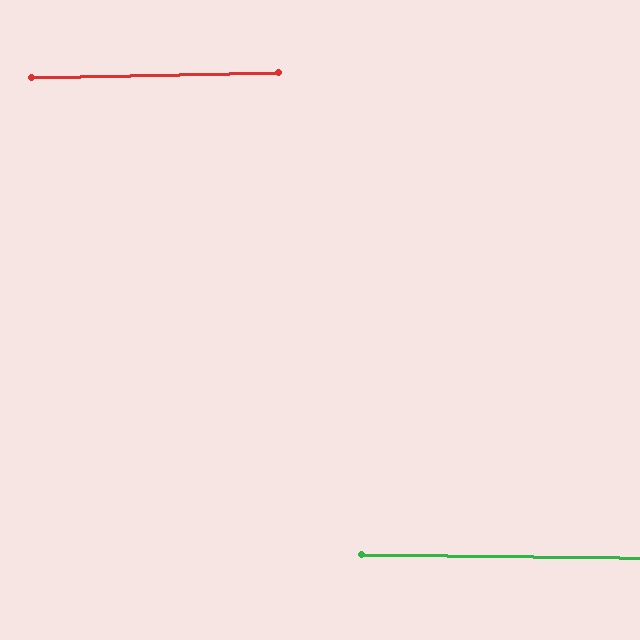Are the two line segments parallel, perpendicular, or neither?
Parallel — their directions differ by only 2.0°.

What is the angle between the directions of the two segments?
Approximately 2 degrees.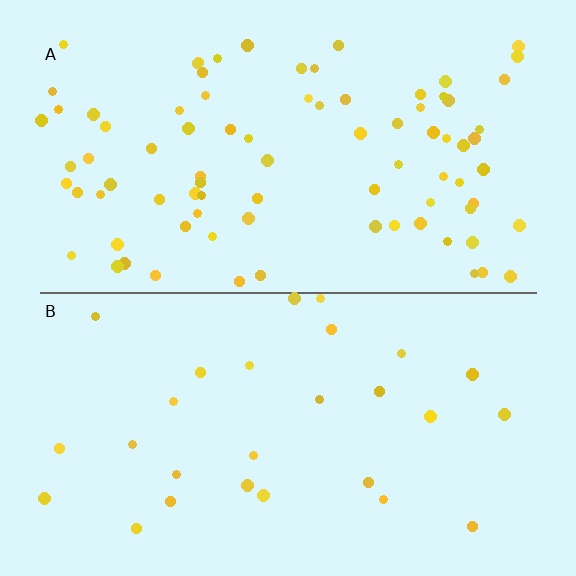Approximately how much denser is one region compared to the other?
Approximately 3.0× — region A over region B.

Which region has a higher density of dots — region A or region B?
A (the top).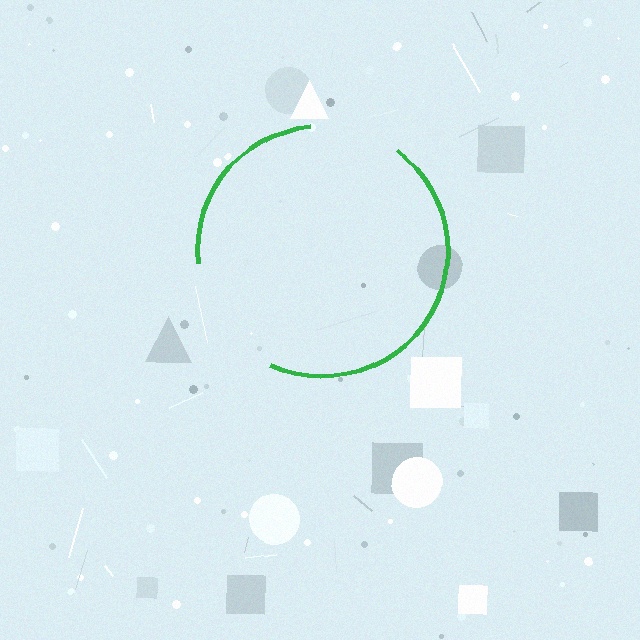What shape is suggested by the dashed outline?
The dashed outline suggests a circle.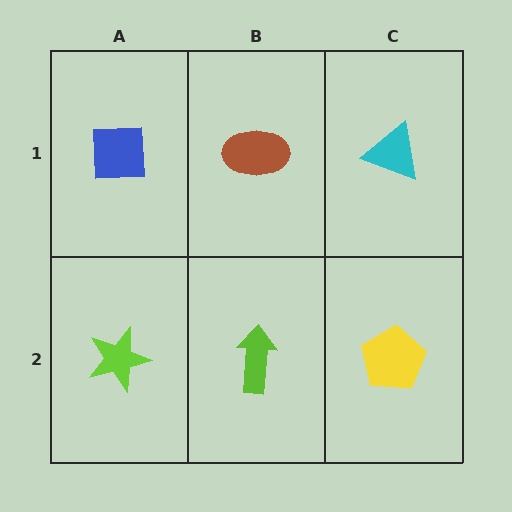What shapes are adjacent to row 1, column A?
A lime star (row 2, column A), a brown ellipse (row 1, column B).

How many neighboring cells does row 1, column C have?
2.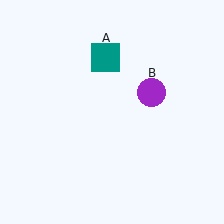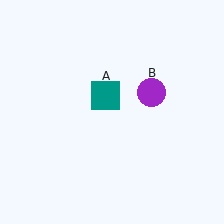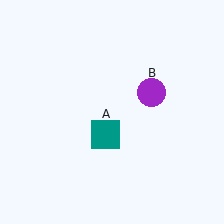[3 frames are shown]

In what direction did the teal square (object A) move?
The teal square (object A) moved down.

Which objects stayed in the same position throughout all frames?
Purple circle (object B) remained stationary.